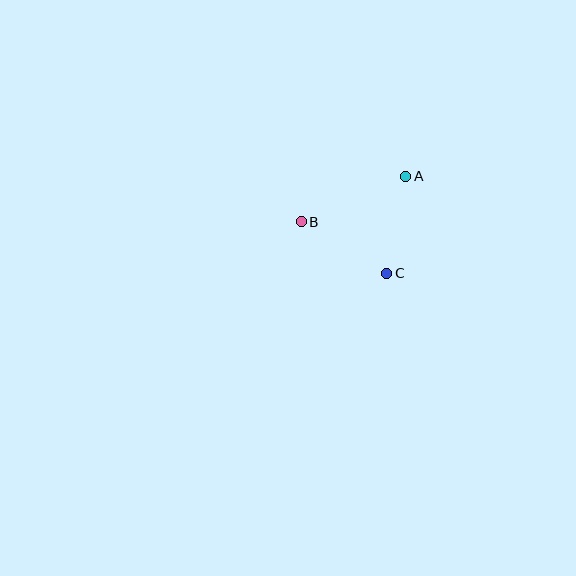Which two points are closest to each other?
Points A and C are closest to each other.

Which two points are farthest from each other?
Points A and B are farthest from each other.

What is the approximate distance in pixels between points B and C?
The distance between B and C is approximately 100 pixels.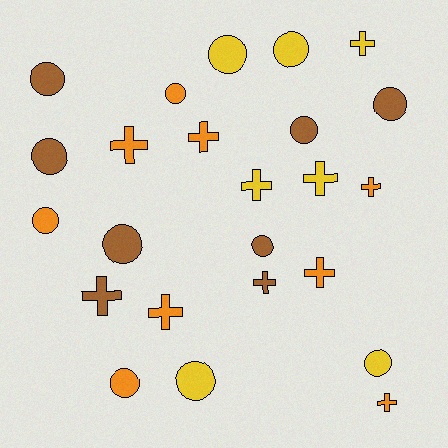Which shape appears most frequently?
Circle, with 13 objects.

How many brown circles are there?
There are 6 brown circles.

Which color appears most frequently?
Orange, with 9 objects.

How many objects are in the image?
There are 24 objects.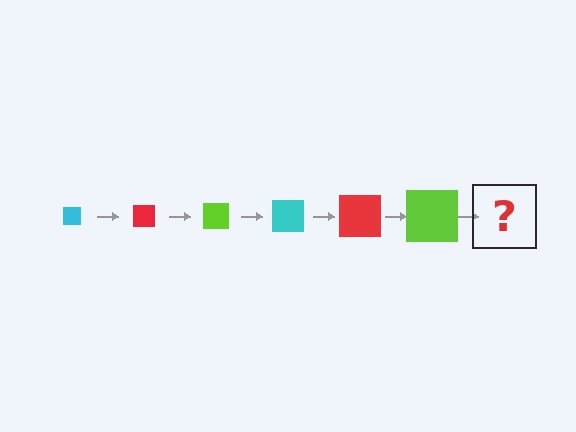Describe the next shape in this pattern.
It should be a cyan square, larger than the previous one.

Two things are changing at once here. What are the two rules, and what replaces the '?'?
The two rules are that the square grows larger each step and the color cycles through cyan, red, and lime. The '?' should be a cyan square, larger than the previous one.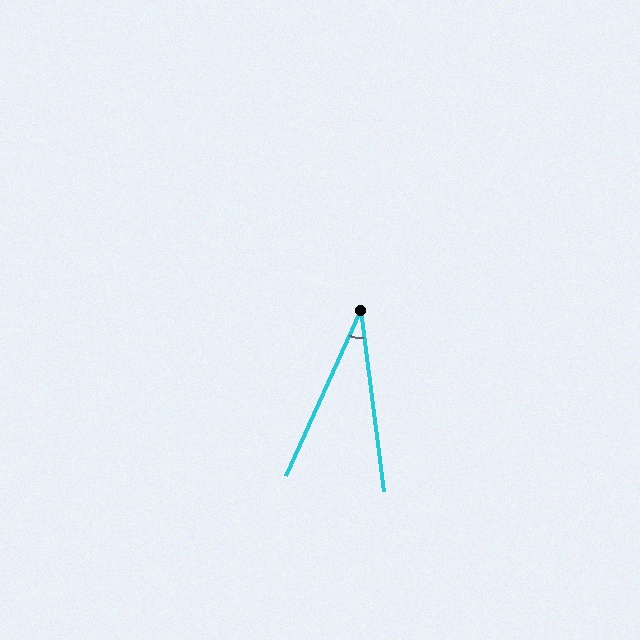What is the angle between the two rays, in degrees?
Approximately 32 degrees.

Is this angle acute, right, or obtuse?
It is acute.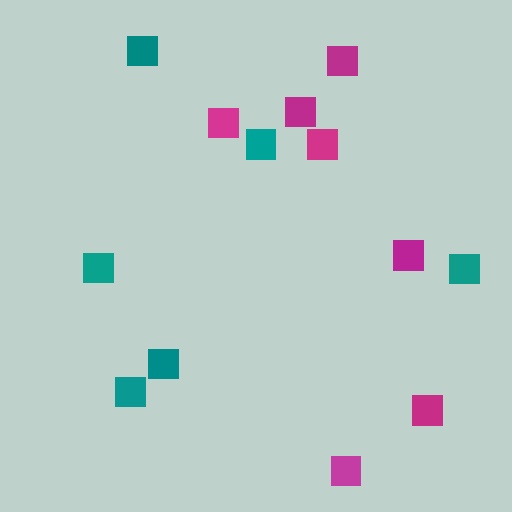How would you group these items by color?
There are 2 groups: one group of magenta squares (7) and one group of teal squares (6).